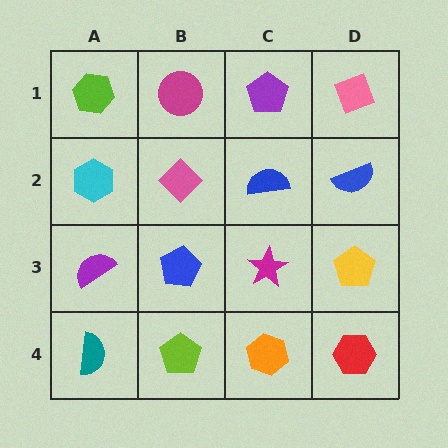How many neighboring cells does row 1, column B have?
3.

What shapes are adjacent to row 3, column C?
A blue semicircle (row 2, column C), an orange hexagon (row 4, column C), a blue pentagon (row 3, column B), a yellow pentagon (row 3, column D).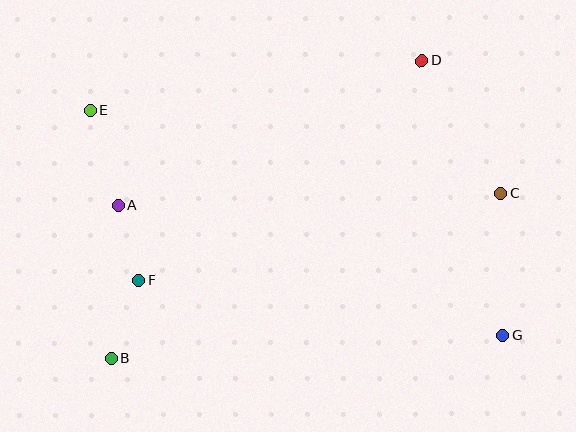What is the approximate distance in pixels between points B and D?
The distance between B and D is approximately 431 pixels.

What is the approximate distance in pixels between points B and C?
The distance between B and C is approximately 423 pixels.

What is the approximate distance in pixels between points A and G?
The distance between A and G is approximately 406 pixels.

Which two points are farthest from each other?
Points E and G are farthest from each other.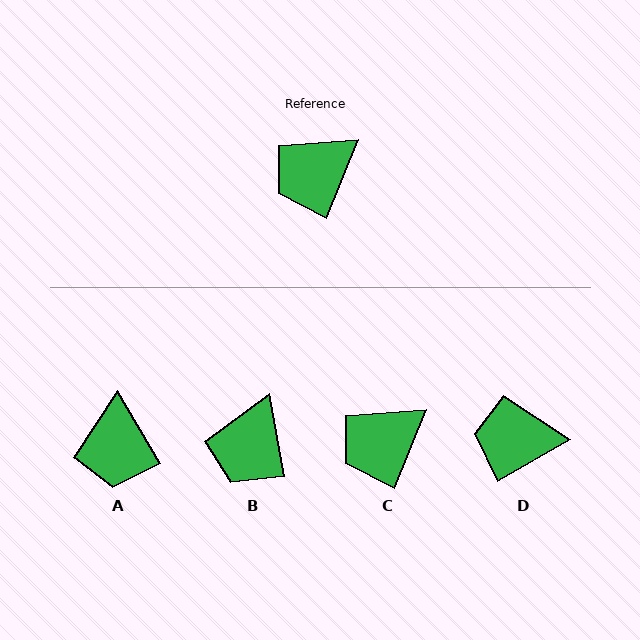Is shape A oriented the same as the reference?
No, it is off by about 53 degrees.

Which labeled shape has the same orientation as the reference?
C.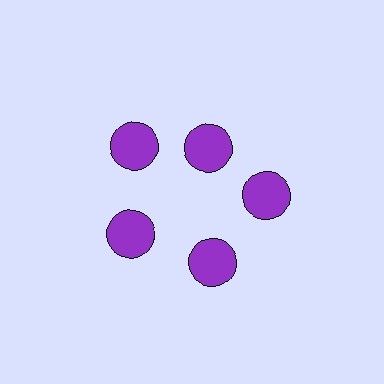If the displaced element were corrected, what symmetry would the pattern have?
It would have 5-fold rotational symmetry — the pattern would map onto itself every 72 degrees.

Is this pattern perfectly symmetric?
No. The 5 purple circles are arranged in a ring, but one element near the 1 o'clock position is pulled inward toward the center, breaking the 5-fold rotational symmetry.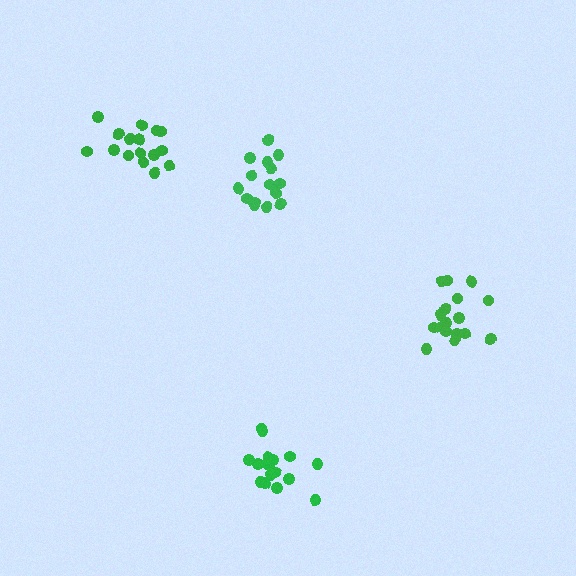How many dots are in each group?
Group 1: 18 dots, Group 2: 16 dots, Group 3: 17 dots, Group 4: 15 dots (66 total).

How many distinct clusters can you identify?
There are 4 distinct clusters.